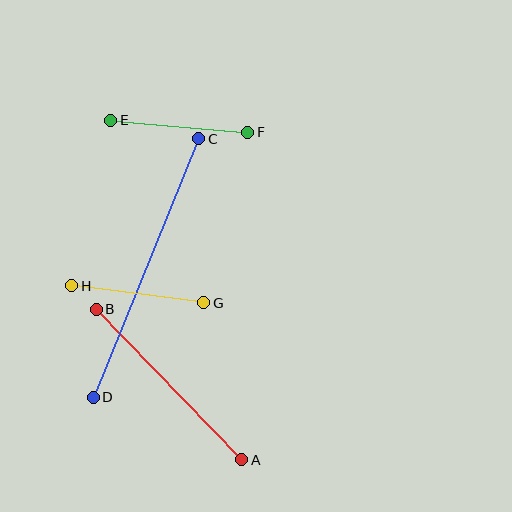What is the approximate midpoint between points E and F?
The midpoint is at approximately (179, 126) pixels.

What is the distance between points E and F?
The distance is approximately 137 pixels.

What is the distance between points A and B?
The distance is approximately 209 pixels.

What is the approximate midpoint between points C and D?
The midpoint is at approximately (146, 268) pixels.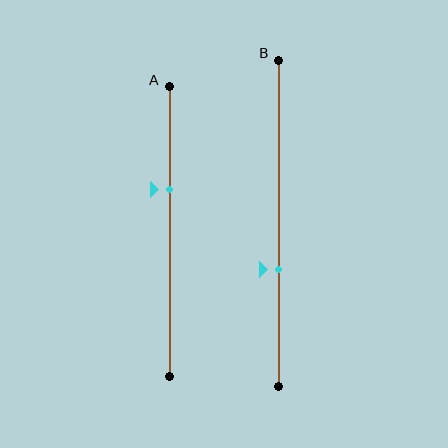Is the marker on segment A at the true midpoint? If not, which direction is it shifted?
No, the marker on segment A is shifted upward by about 15% of the segment length.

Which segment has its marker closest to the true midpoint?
Segment B has its marker closest to the true midpoint.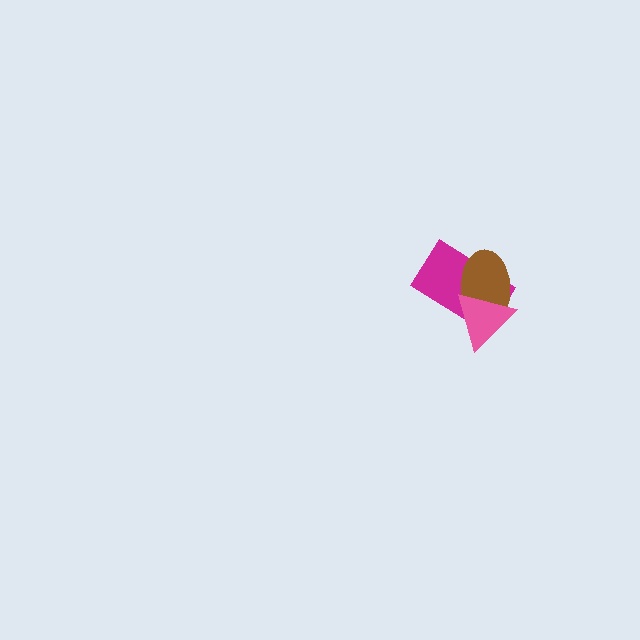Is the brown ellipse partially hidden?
Yes, it is partially covered by another shape.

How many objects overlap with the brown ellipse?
2 objects overlap with the brown ellipse.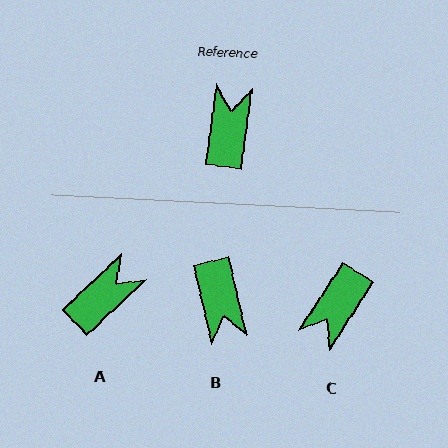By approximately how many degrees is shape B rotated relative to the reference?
Approximately 159 degrees clockwise.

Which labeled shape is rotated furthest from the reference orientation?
B, about 159 degrees away.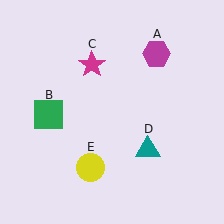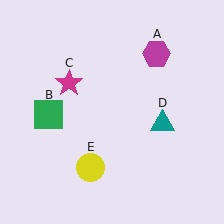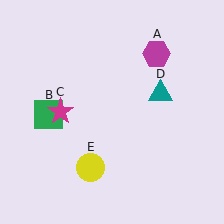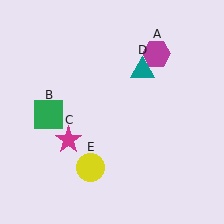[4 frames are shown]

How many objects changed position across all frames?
2 objects changed position: magenta star (object C), teal triangle (object D).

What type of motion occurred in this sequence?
The magenta star (object C), teal triangle (object D) rotated counterclockwise around the center of the scene.